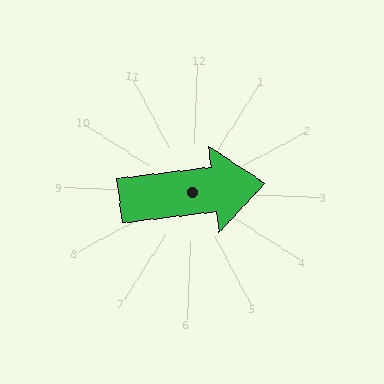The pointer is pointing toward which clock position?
Roughly 3 o'clock.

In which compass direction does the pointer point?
East.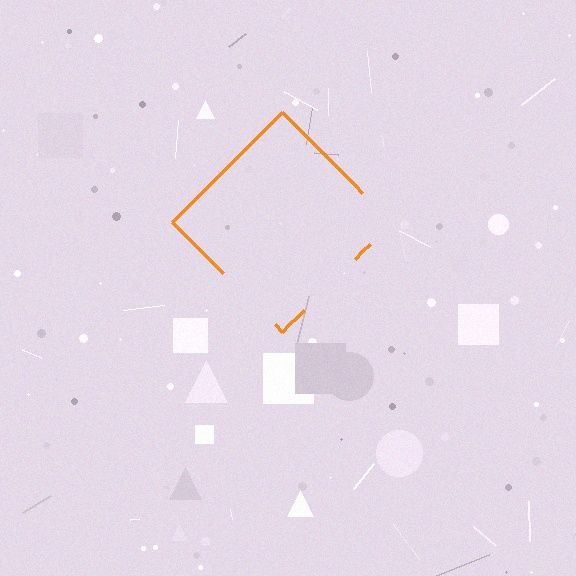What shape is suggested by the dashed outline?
The dashed outline suggests a diamond.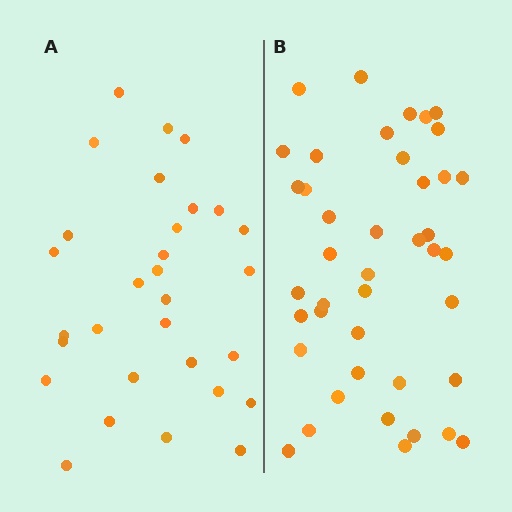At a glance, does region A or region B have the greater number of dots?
Region B (the right region) has more dots.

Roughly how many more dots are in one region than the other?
Region B has roughly 12 or so more dots than region A.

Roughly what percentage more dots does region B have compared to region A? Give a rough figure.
About 40% more.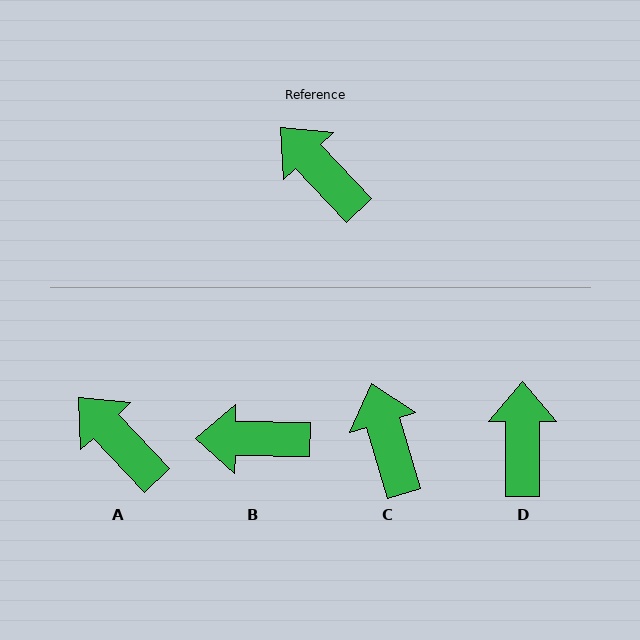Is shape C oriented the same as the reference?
No, it is off by about 27 degrees.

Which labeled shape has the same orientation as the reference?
A.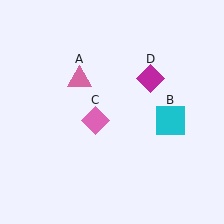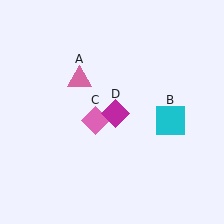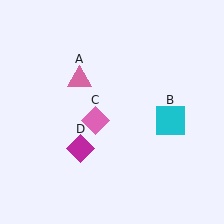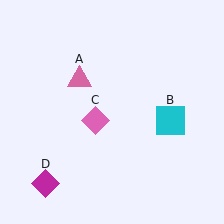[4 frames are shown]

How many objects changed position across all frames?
1 object changed position: magenta diamond (object D).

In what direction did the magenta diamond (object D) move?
The magenta diamond (object D) moved down and to the left.